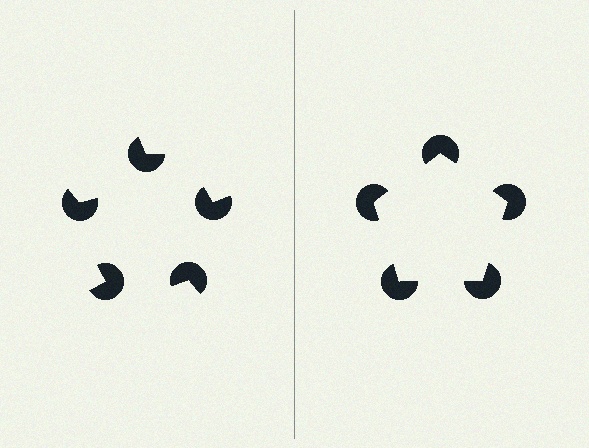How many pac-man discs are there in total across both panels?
10 — 5 on each side.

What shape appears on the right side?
An illusory pentagon.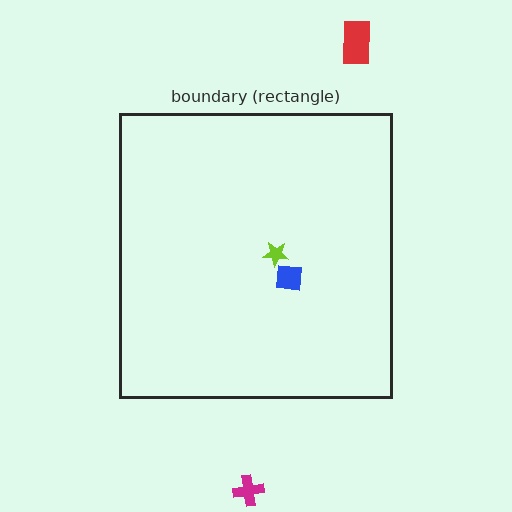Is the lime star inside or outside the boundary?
Inside.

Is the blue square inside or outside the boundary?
Inside.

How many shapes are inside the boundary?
2 inside, 2 outside.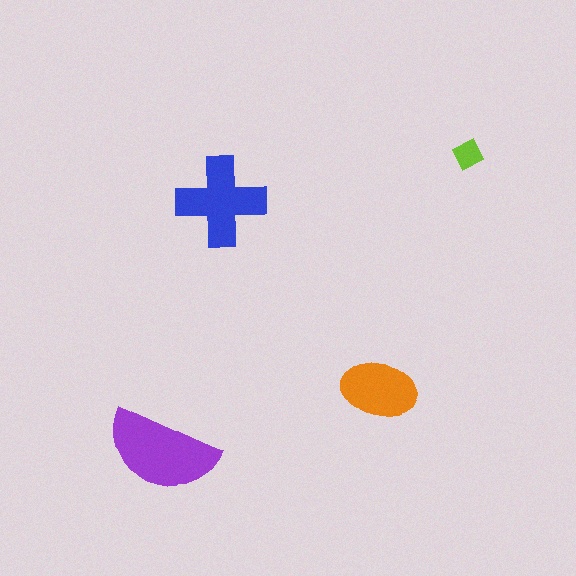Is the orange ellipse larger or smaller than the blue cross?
Smaller.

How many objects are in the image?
There are 4 objects in the image.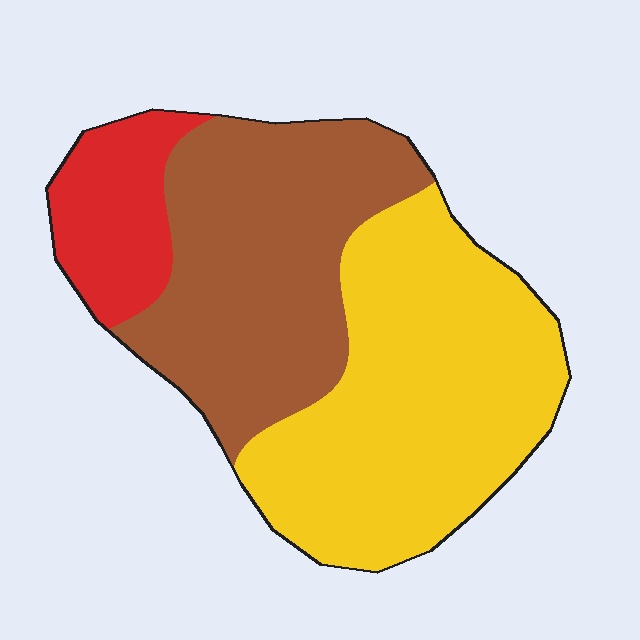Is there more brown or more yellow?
Yellow.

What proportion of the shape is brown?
Brown covers about 40% of the shape.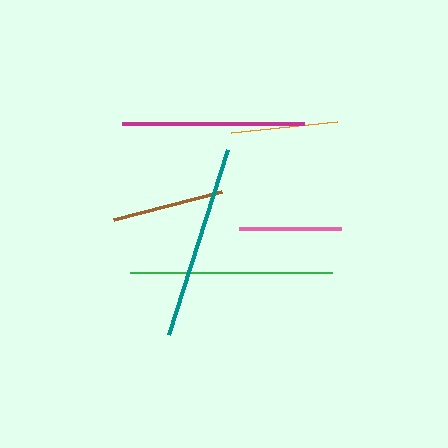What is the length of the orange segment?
The orange segment is approximately 107 pixels long.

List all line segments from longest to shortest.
From longest to shortest: green, teal, magenta, brown, orange, pink.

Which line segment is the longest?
The green line is the longest at approximately 202 pixels.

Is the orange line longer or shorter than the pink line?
The orange line is longer than the pink line.